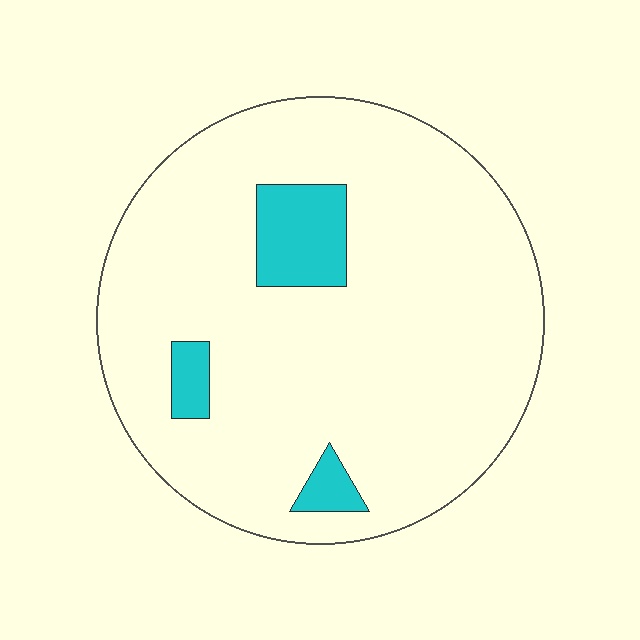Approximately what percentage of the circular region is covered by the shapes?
Approximately 10%.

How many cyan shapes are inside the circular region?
3.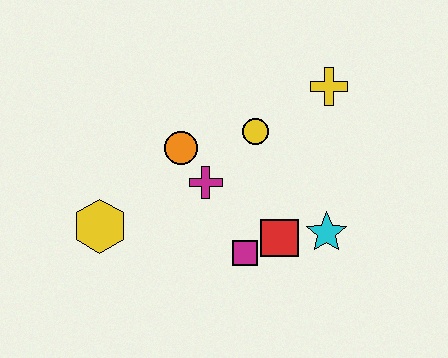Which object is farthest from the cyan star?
The yellow hexagon is farthest from the cyan star.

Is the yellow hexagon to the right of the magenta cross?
No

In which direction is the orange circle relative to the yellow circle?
The orange circle is to the left of the yellow circle.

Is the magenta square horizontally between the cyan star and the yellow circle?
No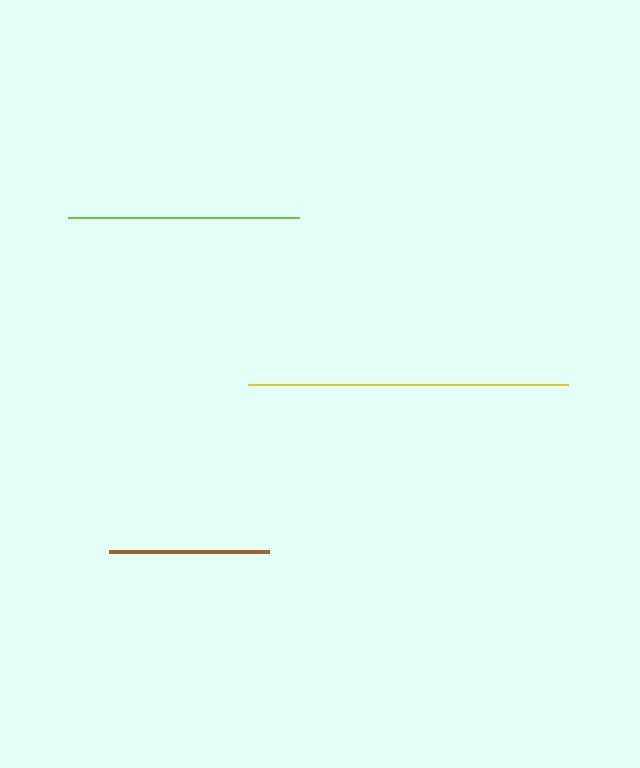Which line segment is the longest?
The yellow line is the longest at approximately 321 pixels.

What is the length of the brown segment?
The brown segment is approximately 159 pixels long.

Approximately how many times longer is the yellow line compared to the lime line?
The yellow line is approximately 1.4 times the length of the lime line.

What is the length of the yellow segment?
The yellow segment is approximately 321 pixels long.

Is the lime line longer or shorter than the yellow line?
The yellow line is longer than the lime line.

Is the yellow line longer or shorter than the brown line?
The yellow line is longer than the brown line.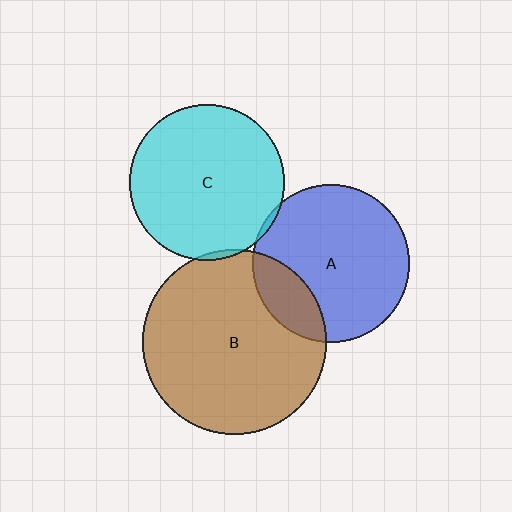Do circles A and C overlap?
Yes.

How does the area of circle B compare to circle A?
Approximately 1.4 times.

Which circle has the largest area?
Circle B (brown).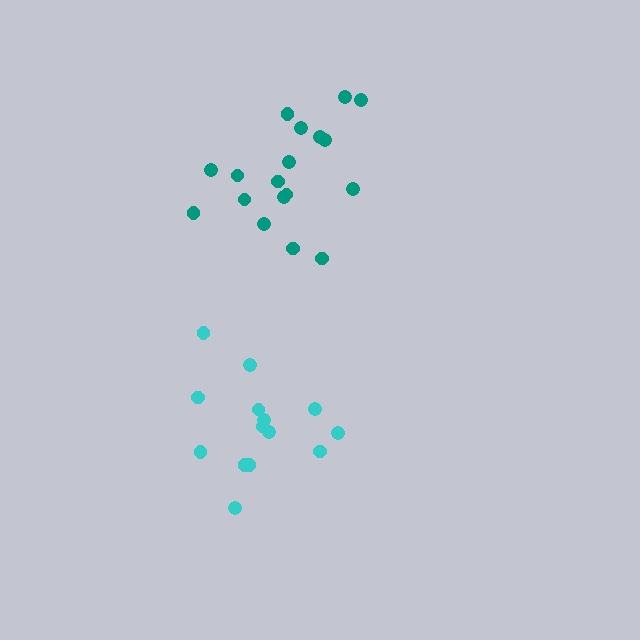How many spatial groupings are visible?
There are 2 spatial groupings.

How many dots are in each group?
Group 1: 18 dots, Group 2: 14 dots (32 total).